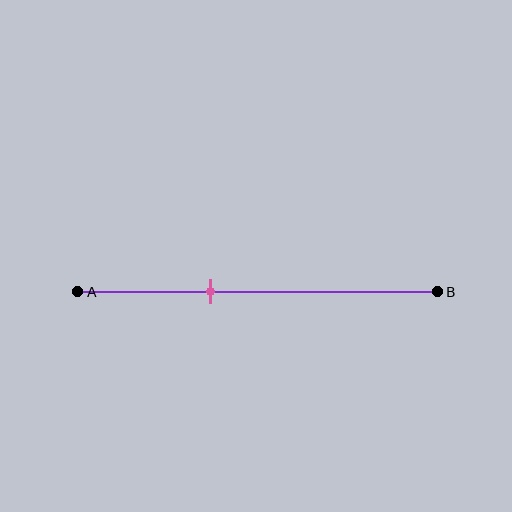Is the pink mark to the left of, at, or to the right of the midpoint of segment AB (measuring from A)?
The pink mark is to the left of the midpoint of segment AB.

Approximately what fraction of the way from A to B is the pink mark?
The pink mark is approximately 35% of the way from A to B.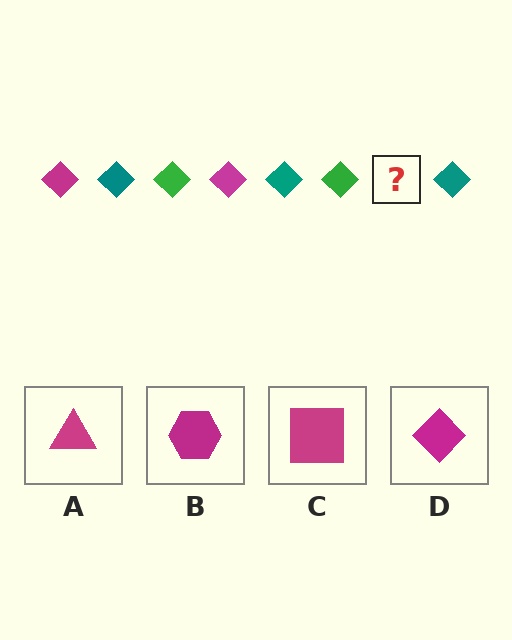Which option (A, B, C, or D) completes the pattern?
D.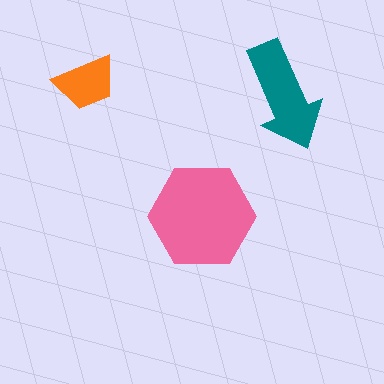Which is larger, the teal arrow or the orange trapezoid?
The teal arrow.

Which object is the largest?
The pink hexagon.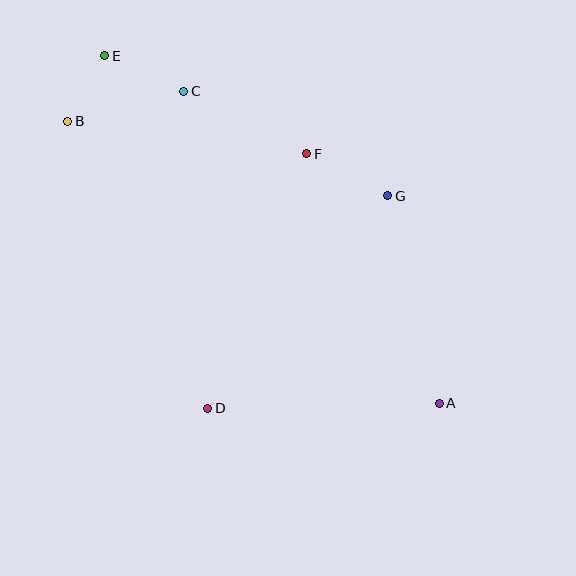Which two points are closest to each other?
Points B and E are closest to each other.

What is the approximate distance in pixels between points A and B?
The distance between A and B is approximately 466 pixels.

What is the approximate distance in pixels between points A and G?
The distance between A and G is approximately 214 pixels.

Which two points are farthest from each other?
Points A and E are farthest from each other.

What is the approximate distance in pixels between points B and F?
The distance between B and F is approximately 241 pixels.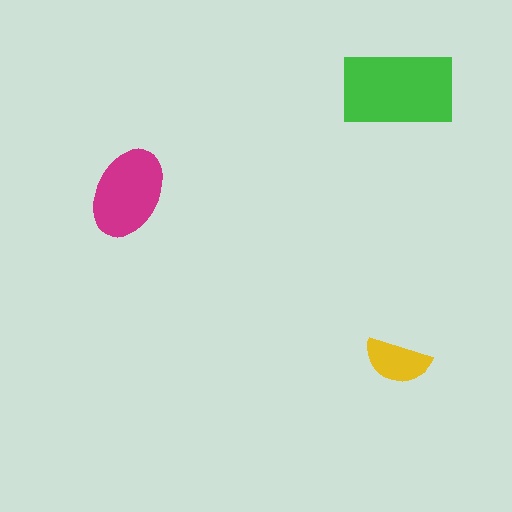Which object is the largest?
The green rectangle.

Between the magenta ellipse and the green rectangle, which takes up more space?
The green rectangle.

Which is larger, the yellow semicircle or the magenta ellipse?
The magenta ellipse.